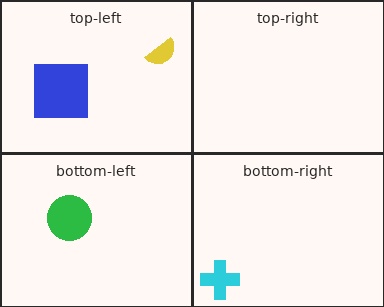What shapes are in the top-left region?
The yellow semicircle, the blue square.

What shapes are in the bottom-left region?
The green circle.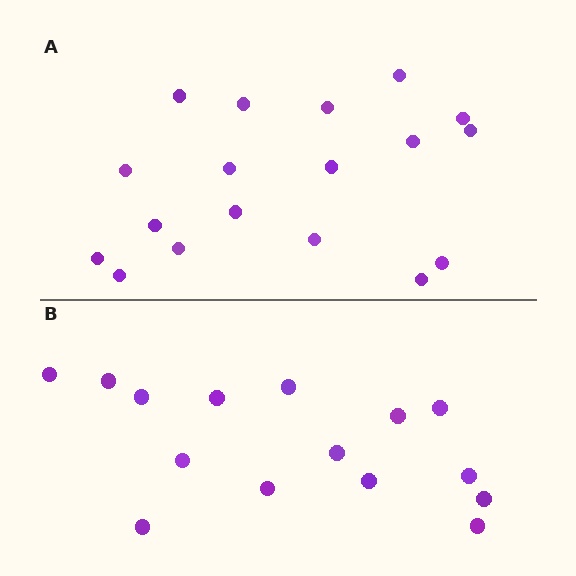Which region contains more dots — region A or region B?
Region A (the top region) has more dots.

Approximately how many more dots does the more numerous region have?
Region A has just a few more — roughly 2 or 3 more dots than region B.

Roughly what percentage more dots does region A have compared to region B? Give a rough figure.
About 20% more.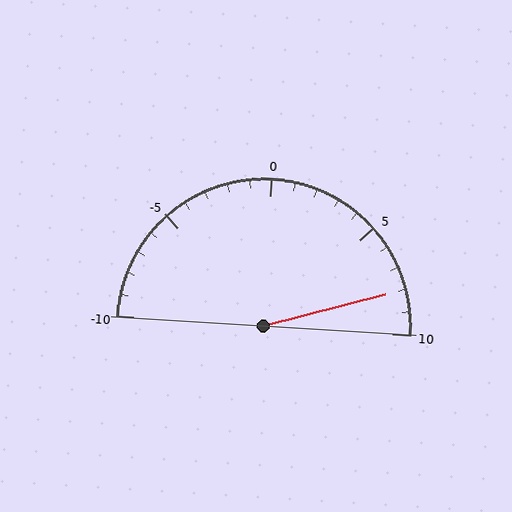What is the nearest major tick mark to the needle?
The nearest major tick mark is 10.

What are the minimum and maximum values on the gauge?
The gauge ranges from -10 to 10.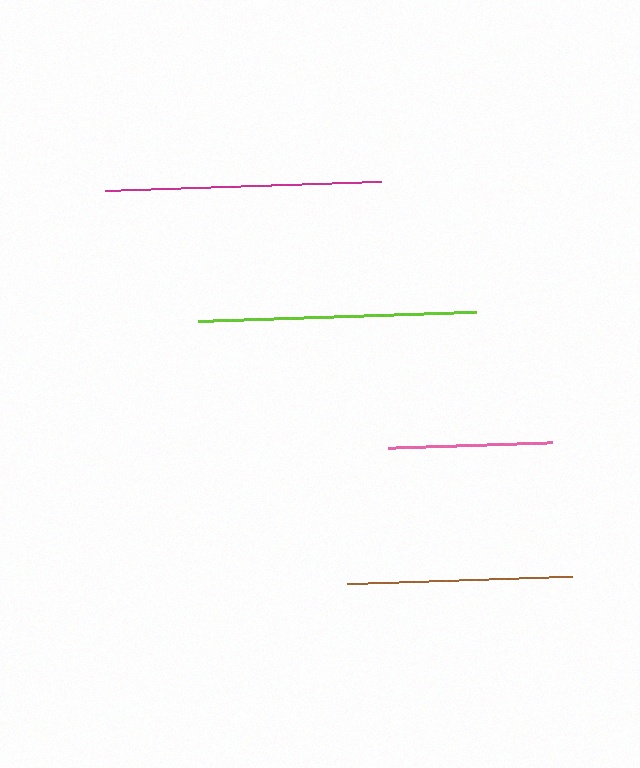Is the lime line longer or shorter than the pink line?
The lime line is longer than the pink line.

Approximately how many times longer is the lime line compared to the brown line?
The lime line is approximately 1.2 times the length of the brown line.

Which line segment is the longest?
The lime line is the longest at approximately 278 pixels.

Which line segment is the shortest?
The pink line is the shortest at approximately 164 pixels.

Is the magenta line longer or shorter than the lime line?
The lime line is longer than the magenta line.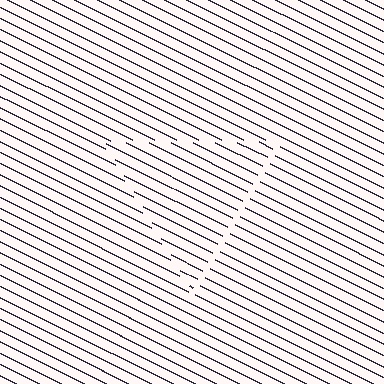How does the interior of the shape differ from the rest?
The interior of the shape contains the same grating, shifted by half a period — the contour is defined by the phase discontinuity where line-ends from the inner and outer gratings abut.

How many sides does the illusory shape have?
3 sides — the line-ends trace a triangle.